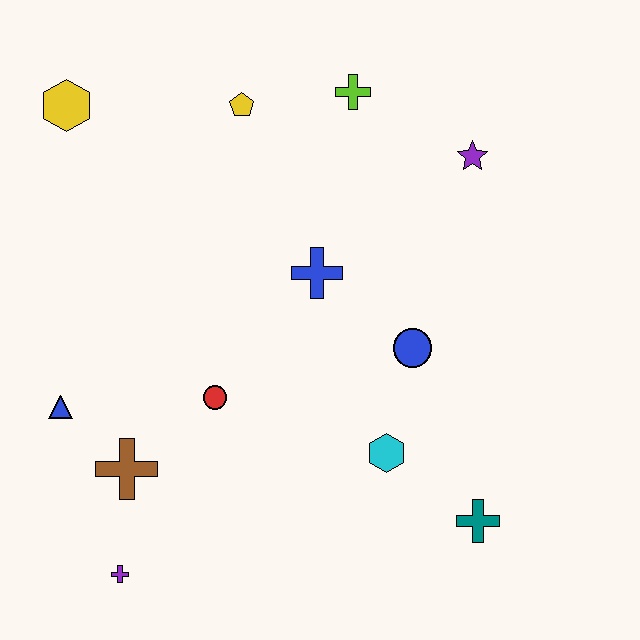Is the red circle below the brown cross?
No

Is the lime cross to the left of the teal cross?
Yes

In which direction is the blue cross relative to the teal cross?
The blue cross is above the teal cross.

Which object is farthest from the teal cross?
The yellow hexagon is farthest from the teal cross.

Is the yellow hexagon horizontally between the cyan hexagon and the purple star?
No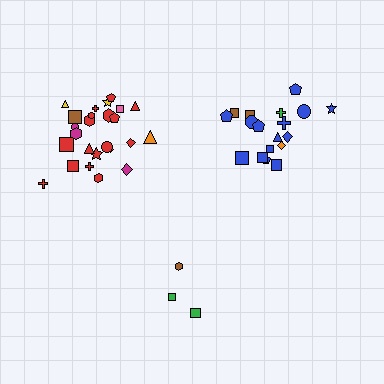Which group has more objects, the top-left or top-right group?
The top-left group.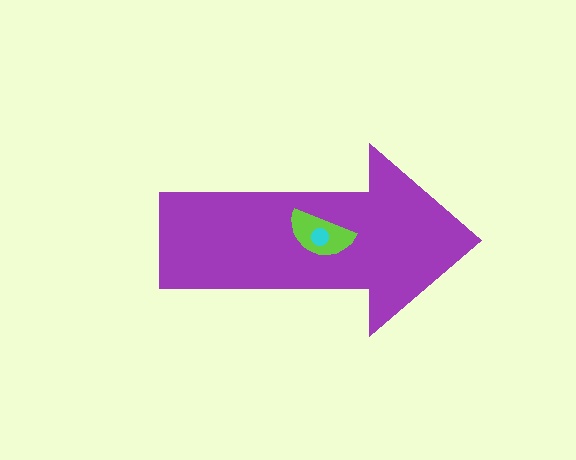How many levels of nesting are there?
3.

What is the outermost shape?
The purple arrow.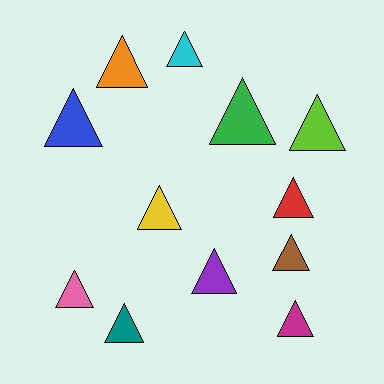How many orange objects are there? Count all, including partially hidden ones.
There is 1 orange object.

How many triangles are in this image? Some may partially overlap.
There are 12 triangles.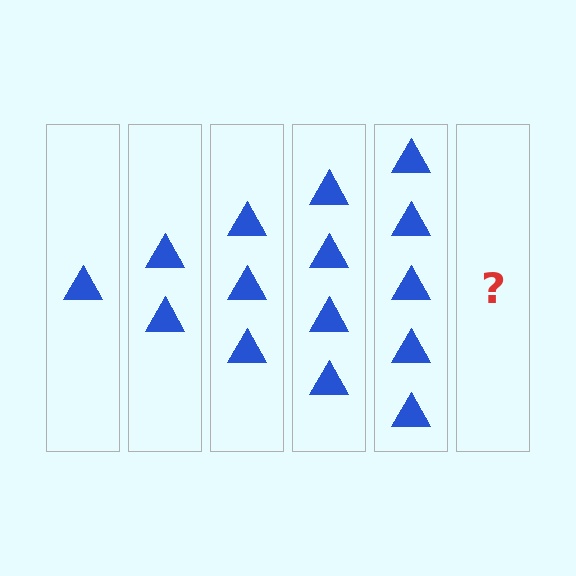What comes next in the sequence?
The next element should be 6 triangles.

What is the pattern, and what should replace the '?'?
The pattern is that each step adds one more triangle. The '?' should be 6 triangles.